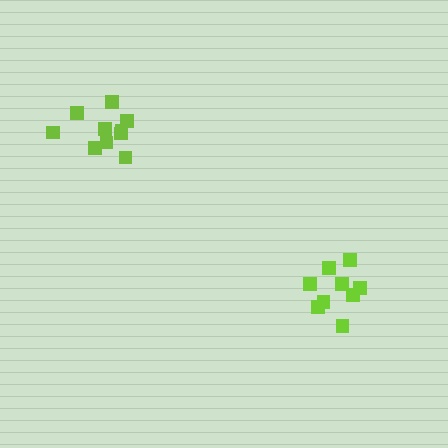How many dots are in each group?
Group 1: 9 dots, Group 2: 10 dots (19 total).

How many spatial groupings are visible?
There are 2 spatial groupings.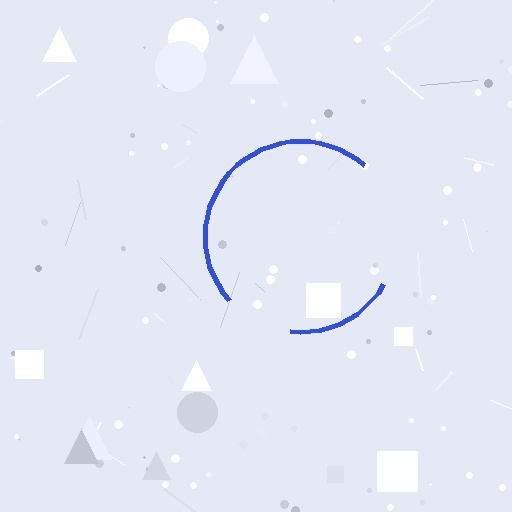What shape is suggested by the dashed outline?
The dashed outline suggests a circle.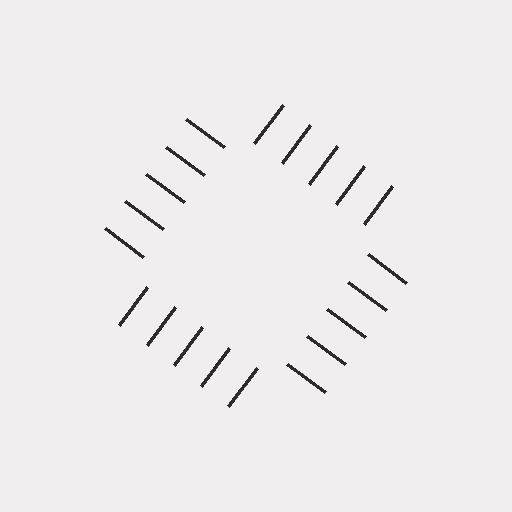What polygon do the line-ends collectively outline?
An illusory square — the line segments terminate on its edges but no continuous stroke is drawn.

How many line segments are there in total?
20 — 5 along each of the 4 edges.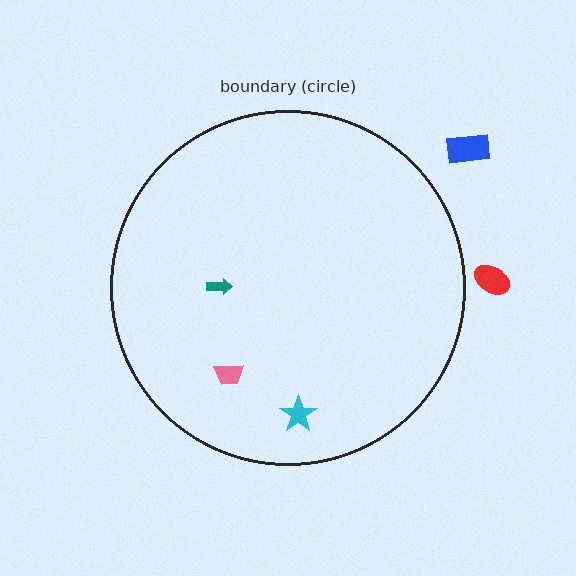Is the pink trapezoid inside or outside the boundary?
Inside.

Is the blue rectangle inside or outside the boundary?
Outside.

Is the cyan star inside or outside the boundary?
Inside.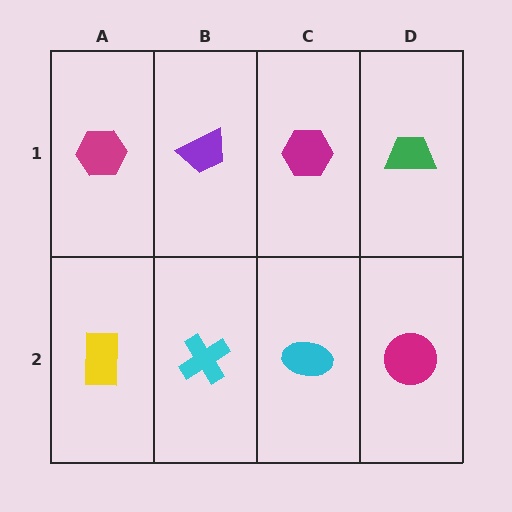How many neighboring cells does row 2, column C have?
3.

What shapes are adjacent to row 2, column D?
A green trapezoid (row 1, column D), a cyan ellipse (row 2, column C).